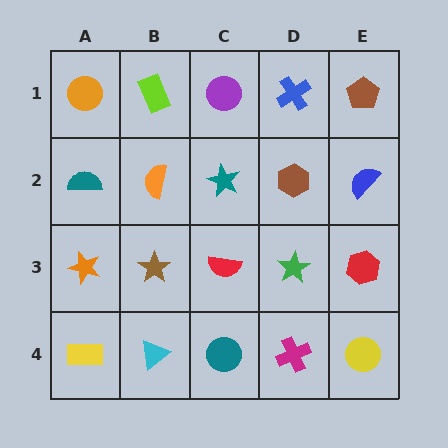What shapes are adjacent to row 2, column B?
A lime rectangle (row 1, column B), a brown star (row 3, column B), a teal semicircle (row 2, column A), a teal star (row 2, column C).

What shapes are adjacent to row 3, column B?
An orange semicircle (row 2, column B), a cyan triangle (row 4, column B), an orange star (row 3, column A), a red semicircle (row 3, column C).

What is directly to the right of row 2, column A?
An orange semicircle.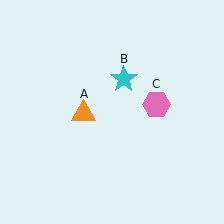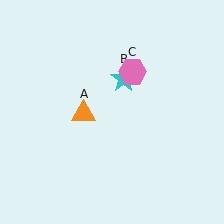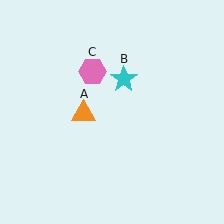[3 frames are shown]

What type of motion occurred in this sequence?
The pink hexagon (object C) rotated counterclockwise around the center of the scene.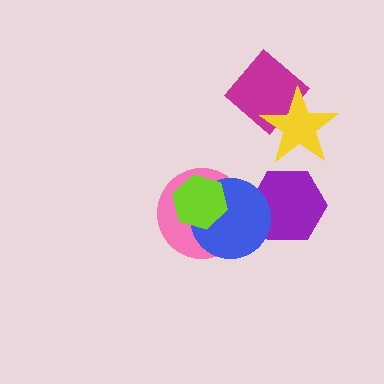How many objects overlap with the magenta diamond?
1 object overlaps with the magenta diamond.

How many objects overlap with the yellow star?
1 object overlaps with the yellow star.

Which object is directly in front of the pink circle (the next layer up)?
The blue circle is directly in front of the pink circle.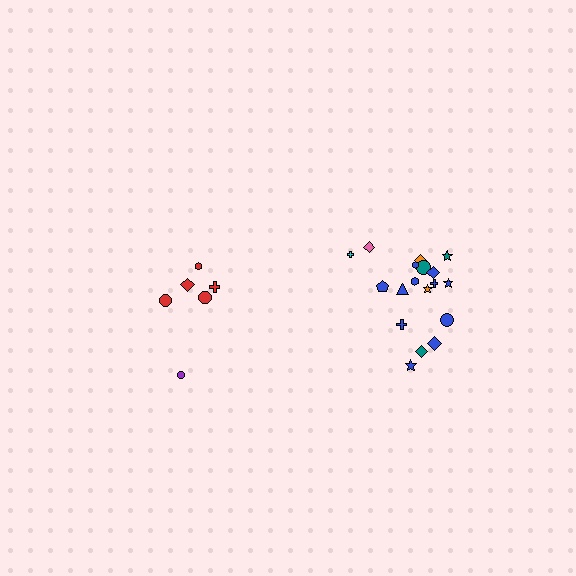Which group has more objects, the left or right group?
The right group.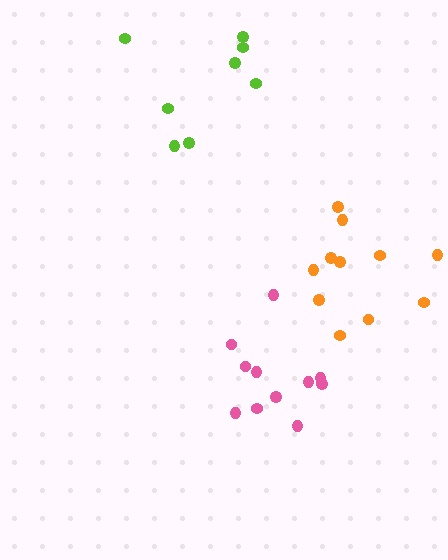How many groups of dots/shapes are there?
There are 3 groups.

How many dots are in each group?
Group 1: 8 dots, Group 2: 11 dots, Group 3: 11 dots (30 total).